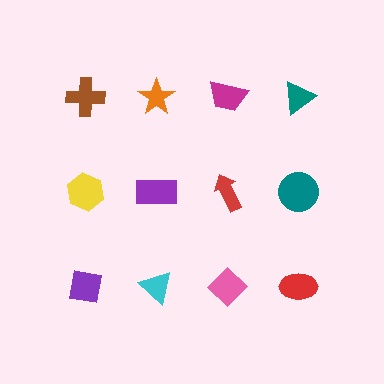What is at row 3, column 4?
A red ellipse.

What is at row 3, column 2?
A cyan triangle.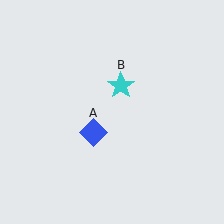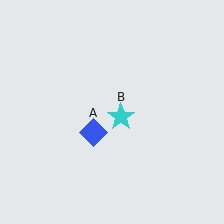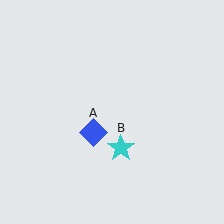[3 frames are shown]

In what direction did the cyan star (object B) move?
The cyan star (object B) moved down.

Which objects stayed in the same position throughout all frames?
Blue diamond (object A) remained stationary.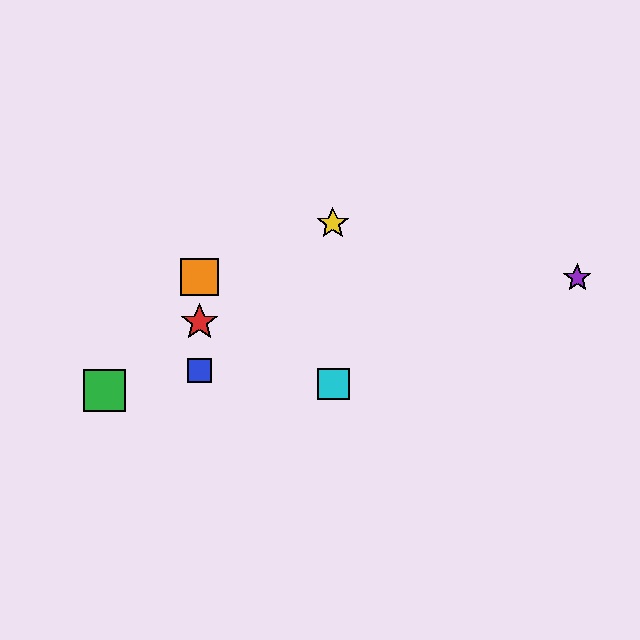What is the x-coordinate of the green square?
The green square is at x≈104.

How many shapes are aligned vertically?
3 shapes (the red star, the blue square, the orange square) are aligned vertically.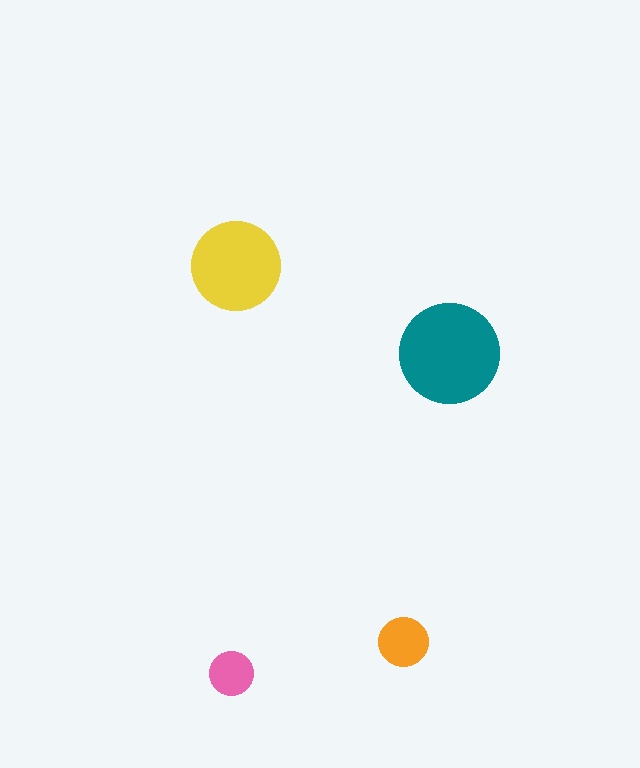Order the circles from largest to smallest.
the teal one, the yellow one, the orange one, the pink one.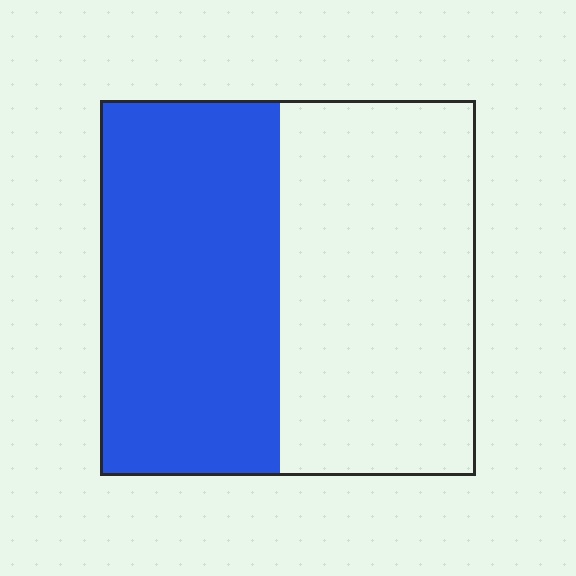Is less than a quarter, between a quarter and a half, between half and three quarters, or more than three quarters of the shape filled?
Between a quarter and a half.